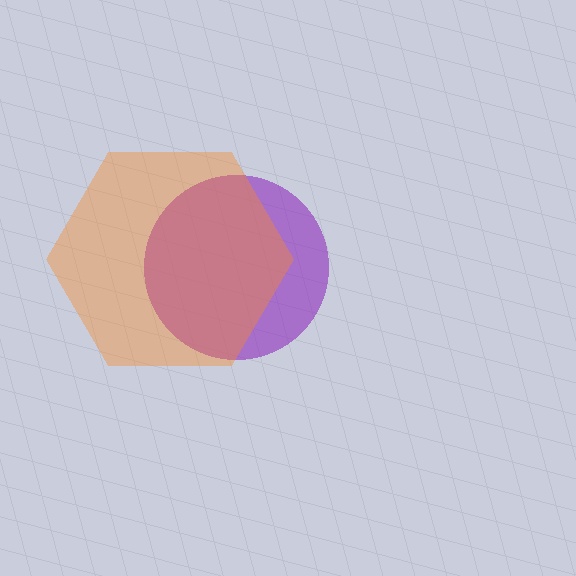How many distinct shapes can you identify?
There are 2 distinct shapes: a purple circle, an orange hexagon.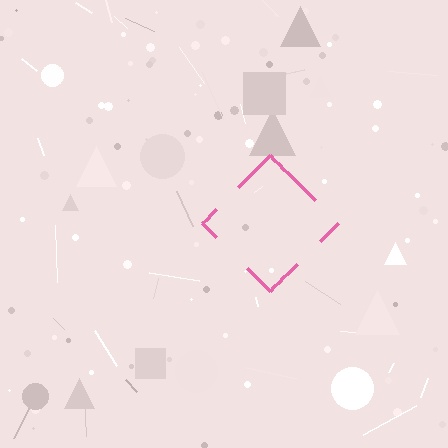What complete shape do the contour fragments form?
The contour fragments form a diamond.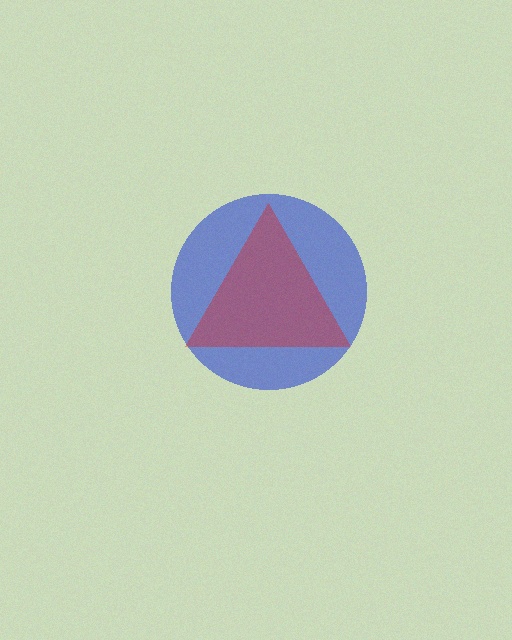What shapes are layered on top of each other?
The layered shapes are: a blue circle, a red triangle.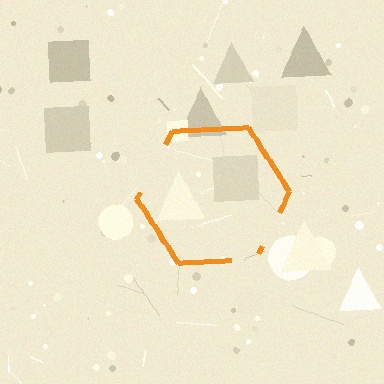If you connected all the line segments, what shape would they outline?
They would outline a hexagon.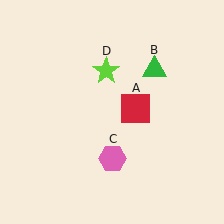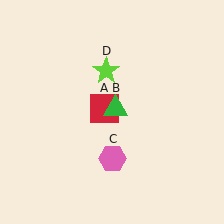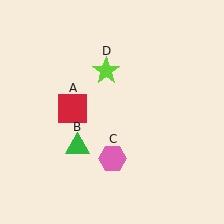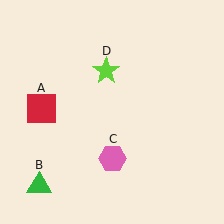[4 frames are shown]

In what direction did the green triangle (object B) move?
The green triangle (object B) moved down and to the left.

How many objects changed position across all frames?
2 objects changed position: red square (object A), green triangle (object B).